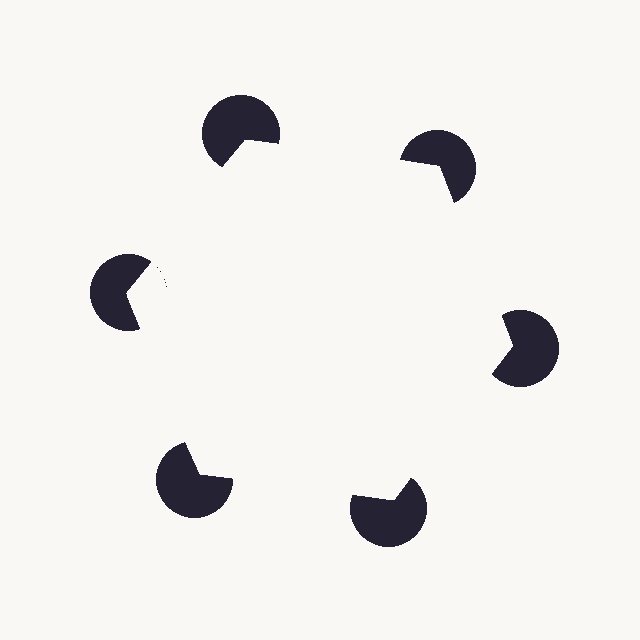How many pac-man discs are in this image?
There are 6 — one at each vertex of the illusory hexagon.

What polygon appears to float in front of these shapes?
An illusory hexagon — its edges are inferred from the aligned wedge cuts in the pac-man discs, not physically drawn.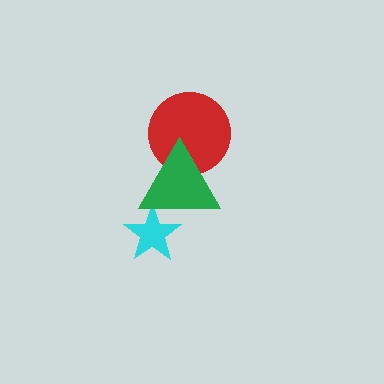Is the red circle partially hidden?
Yes, it is partially covered by another shape.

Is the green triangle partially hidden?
No, no other shape covers it.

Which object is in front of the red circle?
The green triangle is in front of the red circle.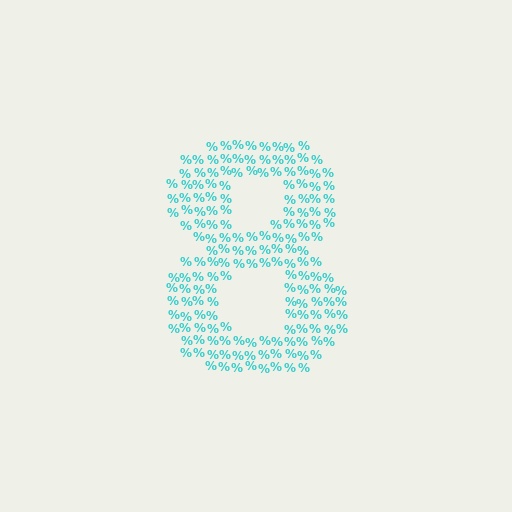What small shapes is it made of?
It is made of small percent signs.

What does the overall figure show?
The overall figure shows the digit 8.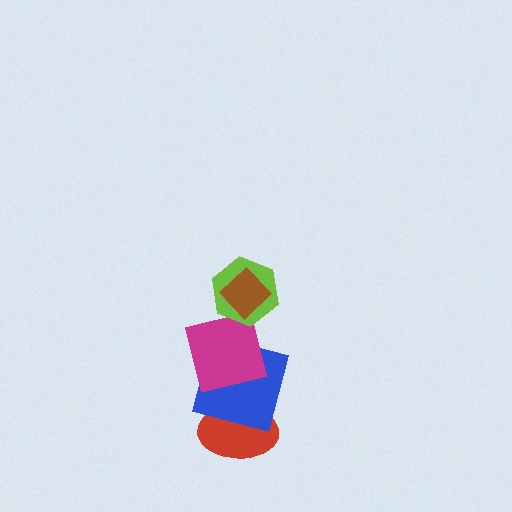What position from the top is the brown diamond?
The brown diamond is 1st from the top.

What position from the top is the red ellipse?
The red ellipse is 5th from the top.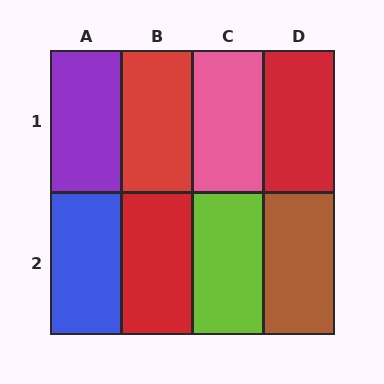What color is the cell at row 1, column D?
Red.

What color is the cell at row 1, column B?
Red.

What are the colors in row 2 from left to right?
Blue, red, lime, brown.